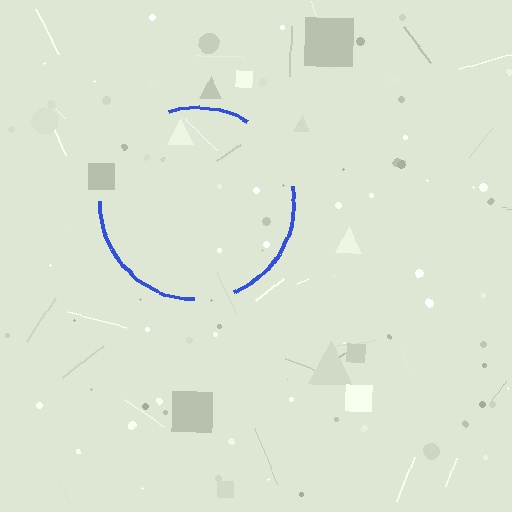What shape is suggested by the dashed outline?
The dashed outline suggests a circle.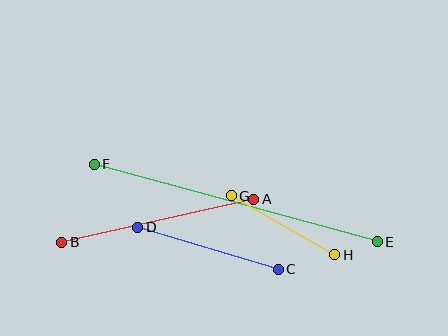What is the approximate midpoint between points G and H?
The midpoint is at approximately (283, 225) pixels.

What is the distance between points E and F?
The distance is approximately 293 pixels.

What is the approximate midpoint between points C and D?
The midpoint is at approximately (208, 248) pixels.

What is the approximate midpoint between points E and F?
The midpoint is at approximately (236, 203) pixels.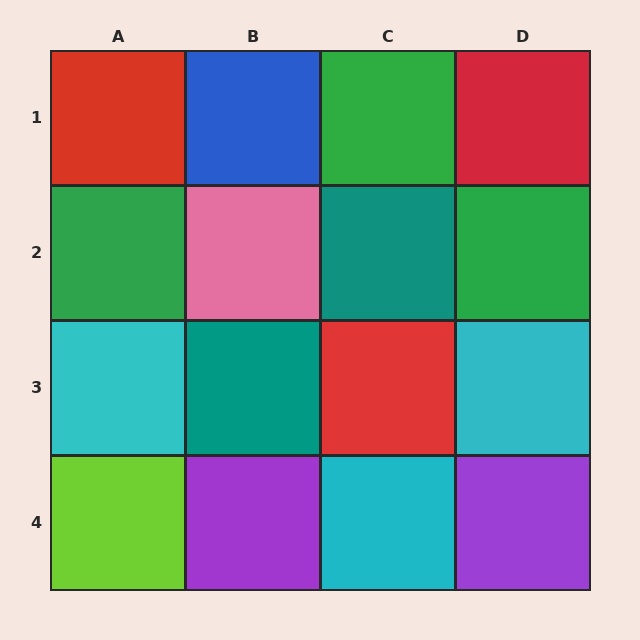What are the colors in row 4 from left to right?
Lime, purple, cyan, purple.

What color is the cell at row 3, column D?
Cyan.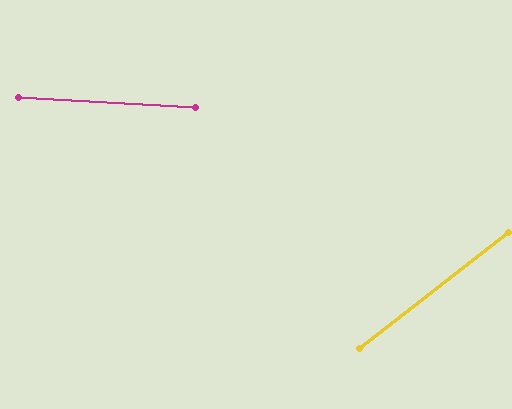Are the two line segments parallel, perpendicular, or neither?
Neither parallel nor perpendicular — they differ by about 41°.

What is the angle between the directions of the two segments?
Approximately 41 degrees.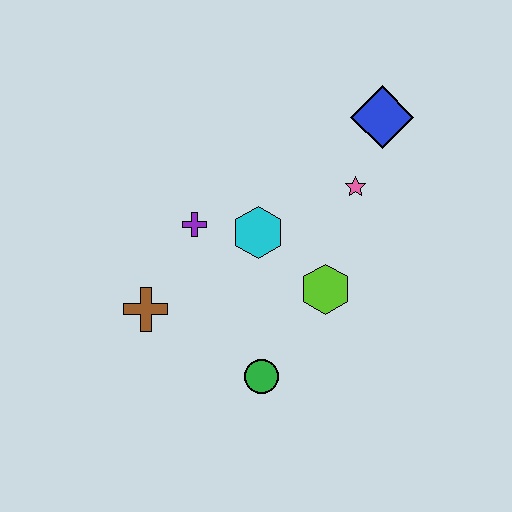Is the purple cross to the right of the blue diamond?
No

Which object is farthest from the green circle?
The blue diamond is farthest from the green circle.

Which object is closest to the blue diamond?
The pink star is closest to the blue diamond.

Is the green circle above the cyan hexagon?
No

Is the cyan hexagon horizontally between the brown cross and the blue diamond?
Yes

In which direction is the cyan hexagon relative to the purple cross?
The cyan hexagon is to the right of the purple cross.